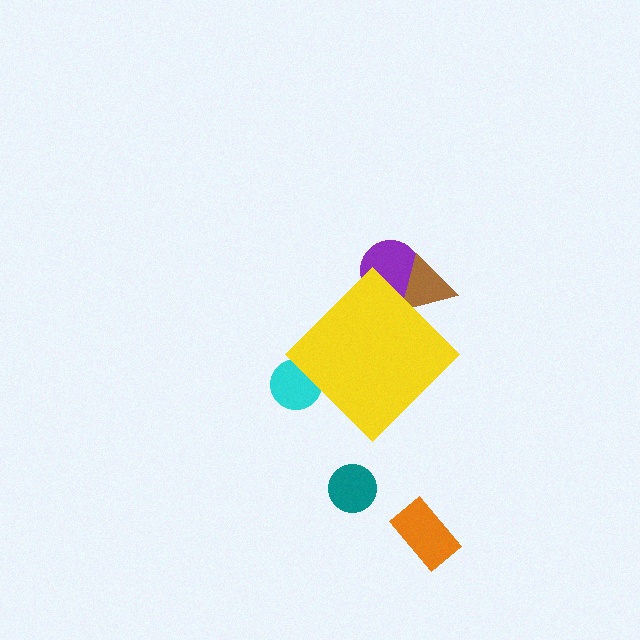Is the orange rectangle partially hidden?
No, the orange rectangle is fully visible.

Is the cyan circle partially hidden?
Yes, the cyan circle is partially hidden behind the yellow diamond.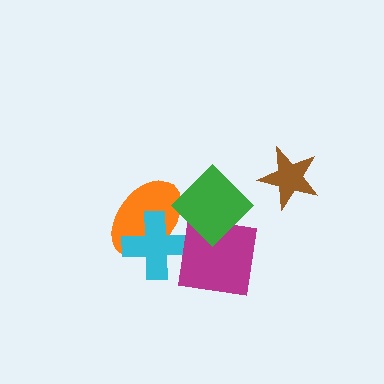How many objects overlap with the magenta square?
1 object overlaps with the magenta square.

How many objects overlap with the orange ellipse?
2 objects overlap with the orange ellipse.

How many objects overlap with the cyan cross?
1 object overlaps with the cyan cross.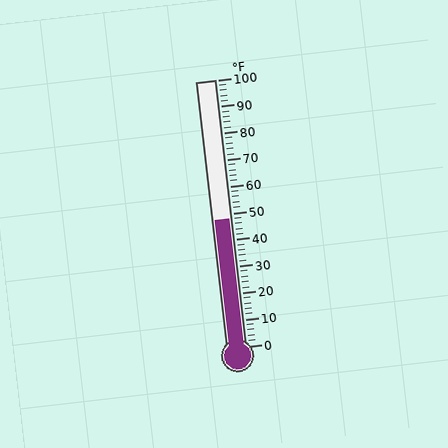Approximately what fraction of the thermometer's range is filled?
The thermometer is filled to approximately 50% of its range.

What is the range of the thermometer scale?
The thermometer scale ranges from 0°F to 100°F.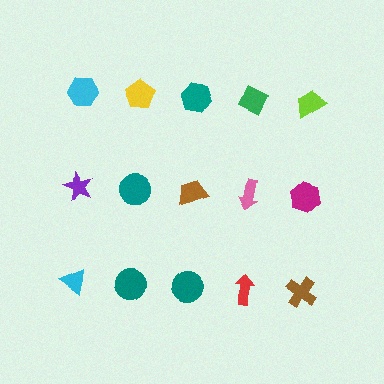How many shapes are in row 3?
5 shapes.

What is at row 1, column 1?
A cyan hexagon.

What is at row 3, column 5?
A brown cross.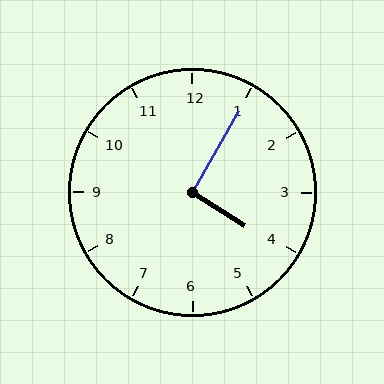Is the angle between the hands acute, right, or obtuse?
It is right.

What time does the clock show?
4:05.